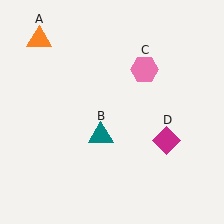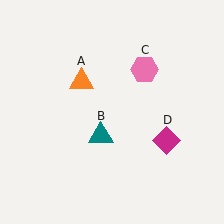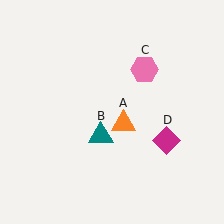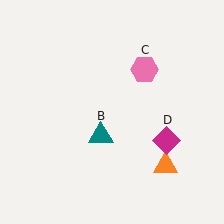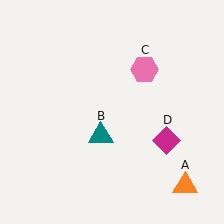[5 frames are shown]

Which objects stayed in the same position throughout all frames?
Teal triangle (object B) and pink hexagon (object C) and magenta diamond (object D) remained stationary.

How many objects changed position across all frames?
1 object changed position: orange triangle (object A).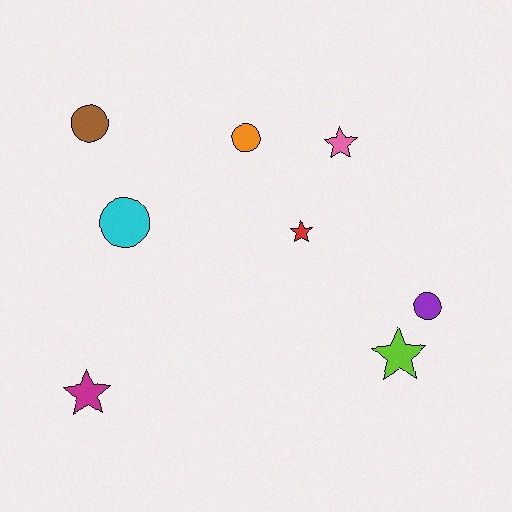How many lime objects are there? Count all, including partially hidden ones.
There is 1 lime object.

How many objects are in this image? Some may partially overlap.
There are 8 objects.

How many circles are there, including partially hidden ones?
There are 4 circles.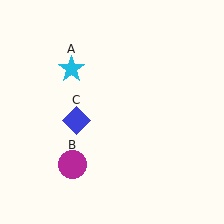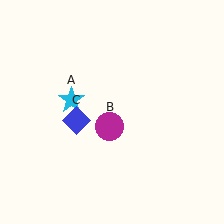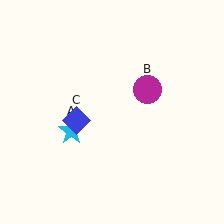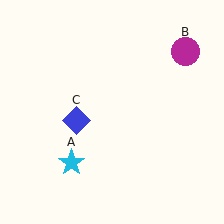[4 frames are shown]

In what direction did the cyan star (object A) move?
The cyan star (object A) moved down.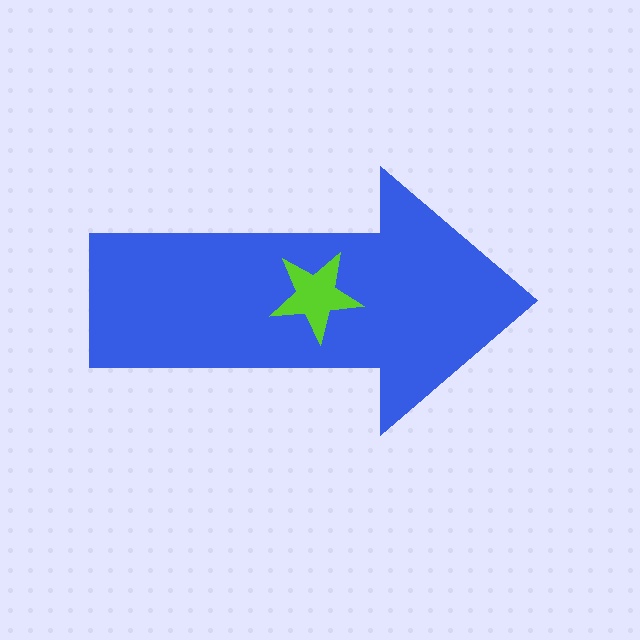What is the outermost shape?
The blue arrow.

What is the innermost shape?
The lime star.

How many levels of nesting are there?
2.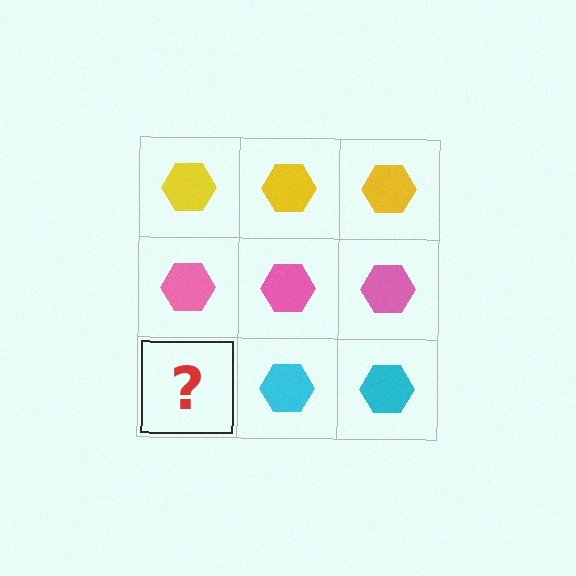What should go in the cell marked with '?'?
The missing cell should contain a cyan hexagon.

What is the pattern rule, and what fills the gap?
The rule is that each row has a consistent color. The gap should be filled with a cyan hexagon.